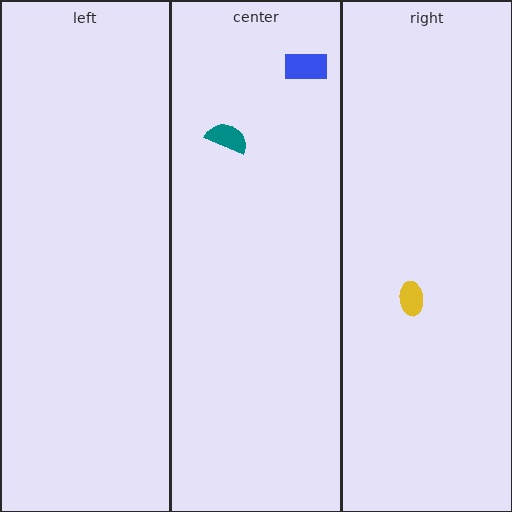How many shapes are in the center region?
2.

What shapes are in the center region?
The teal semicircle, the blue rectangle.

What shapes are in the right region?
The yellow ellipse.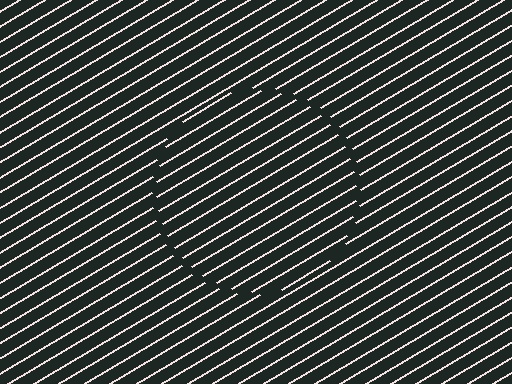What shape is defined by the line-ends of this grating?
An illusory circle. The interior of the shape contains the same grating, shifted by half a period — the contour is defined by the phase discontinuity where line-ends from the inner and outer gratings abut.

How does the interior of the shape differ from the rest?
The interior of the shape contains the same grating, shifted by half a period — the contour is defined by the phase discontinuity where line-ends from the inner and outer gratings abut.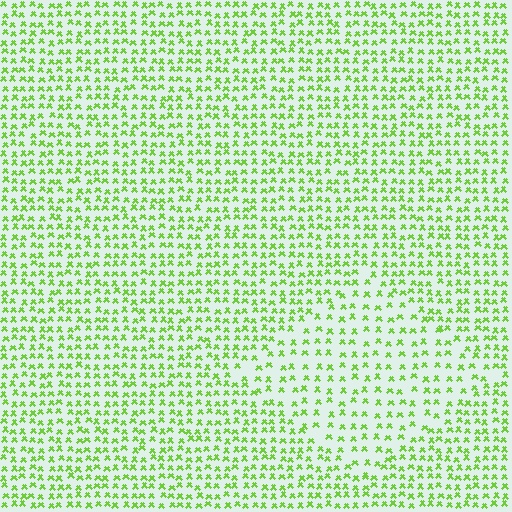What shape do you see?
I see a diamond.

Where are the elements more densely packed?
The elements are more densely packed outside the diamond boundary.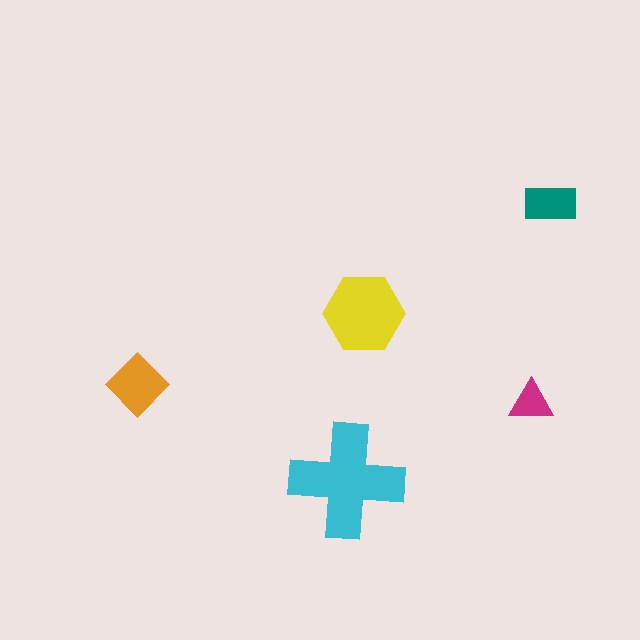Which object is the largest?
The cyan cross.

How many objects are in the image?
There are 5 objects in the image.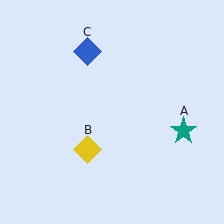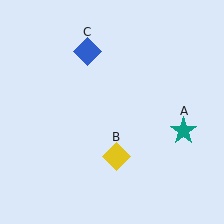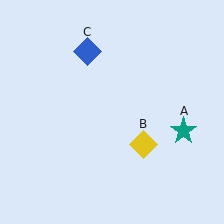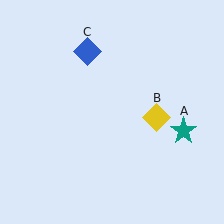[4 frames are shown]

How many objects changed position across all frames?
1 object changed position: yellow diamond (object B).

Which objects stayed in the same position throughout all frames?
Teal star (object A) and blue diamond (object C) remained stationary.